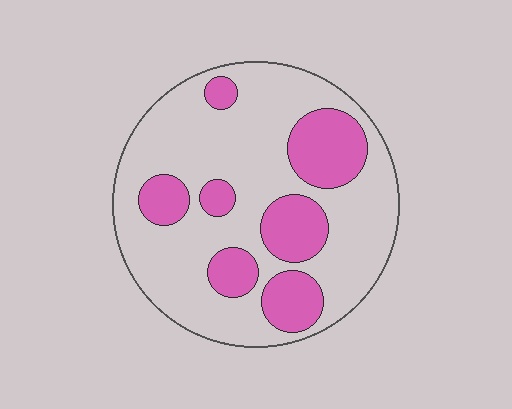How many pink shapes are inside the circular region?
7.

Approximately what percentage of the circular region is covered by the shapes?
Approximately 30%.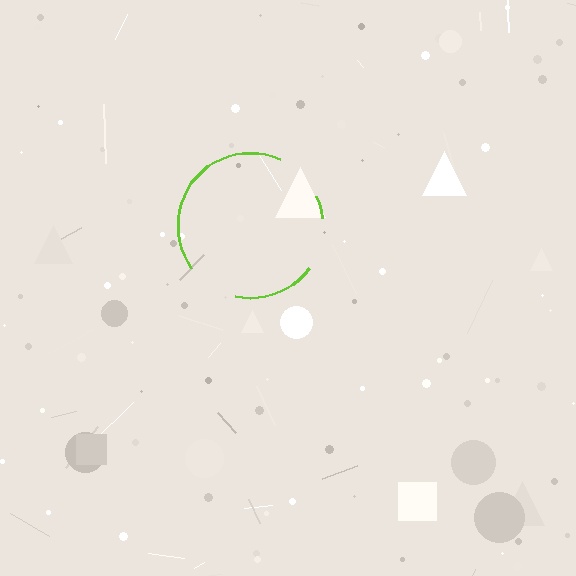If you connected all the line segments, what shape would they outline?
They would outline a circle.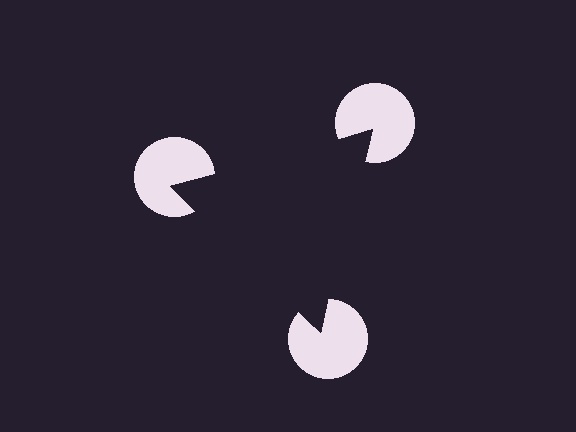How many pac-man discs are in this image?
There are 3 — one at each vertex of the illusory triangle.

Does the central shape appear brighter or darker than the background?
It typically appears slightly darker than the background, even though no actual brightness change is drawn.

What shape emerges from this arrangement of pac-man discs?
An illusory triangle — its edges are inferred from the aligned wedge cuts in the pac-man discs, not physically drawn.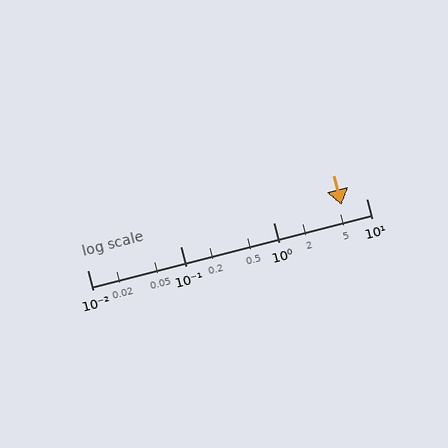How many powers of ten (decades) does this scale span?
The scale spans 3 decades, from 0.01 to 10.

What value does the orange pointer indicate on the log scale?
The pointer indicates approximately 5.4.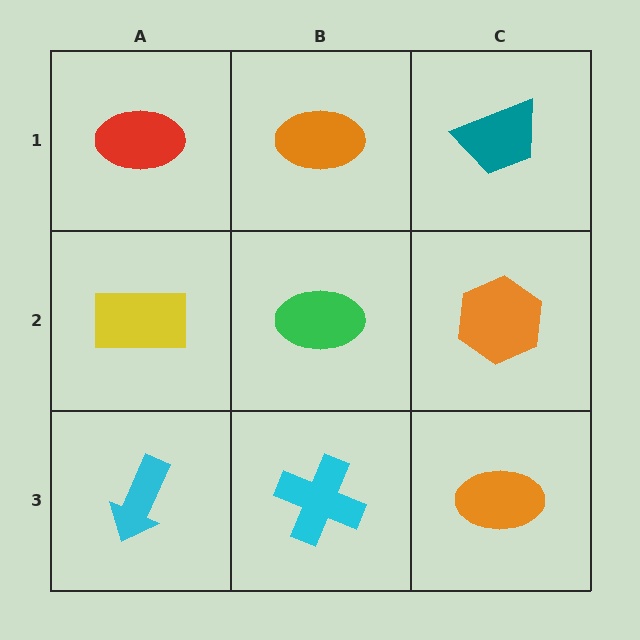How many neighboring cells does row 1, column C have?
2.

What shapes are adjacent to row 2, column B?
An orange ellipse (row 1, column B), a cyan cross (row 3, column B), a yellow rectangle (row 2, column A), an orange hexagon (row 2, column C).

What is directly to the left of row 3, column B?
A cyan arrow.